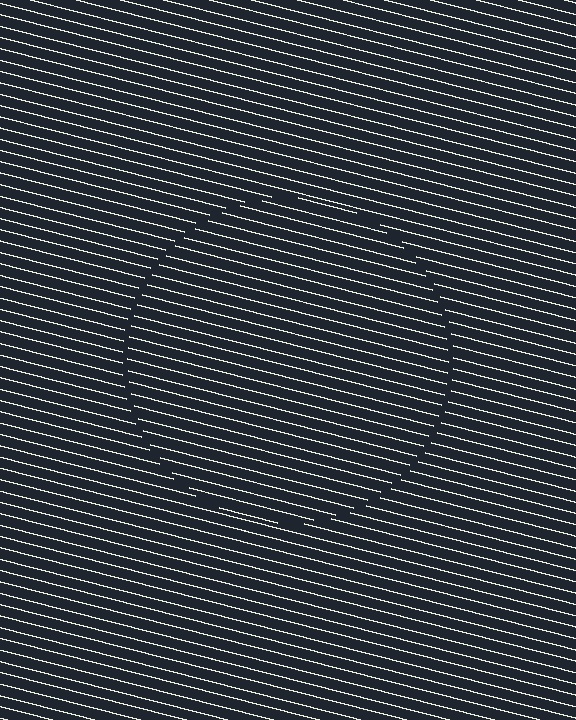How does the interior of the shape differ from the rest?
The interior of the shape contains the same grating, shifted by half a period — the contour is defined by the phase discontinuity where line-ends from the inner and outer gratings abut.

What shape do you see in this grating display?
An illusory circle. The interior of the shape contains the same grating, shifted by half a period — the contour is defined by the phase discontinuity where line-ends from the inner and outer gratings abut.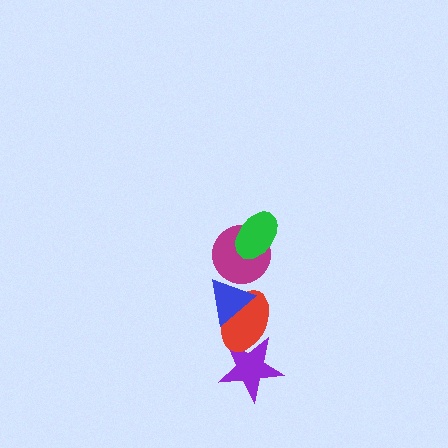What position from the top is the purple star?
The purple star is 5th from the top.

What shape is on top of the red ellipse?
The blue triangle is on top of the red ellipse.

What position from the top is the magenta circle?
The magenta circle is 2nd from the top.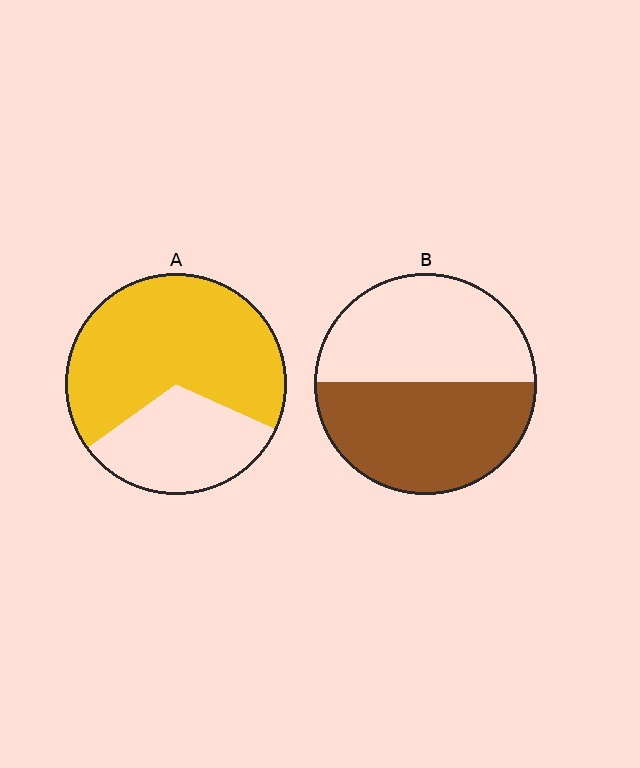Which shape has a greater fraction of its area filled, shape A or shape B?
Shape A.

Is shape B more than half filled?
Roughly half.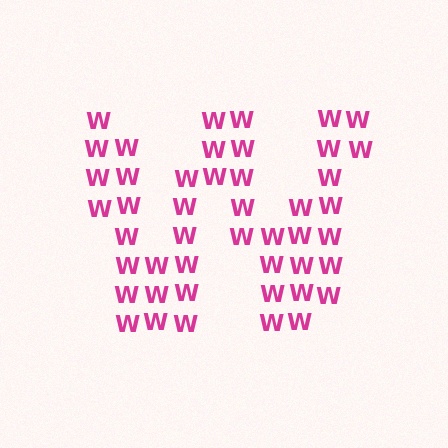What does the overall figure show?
The overall figure shows the letter W.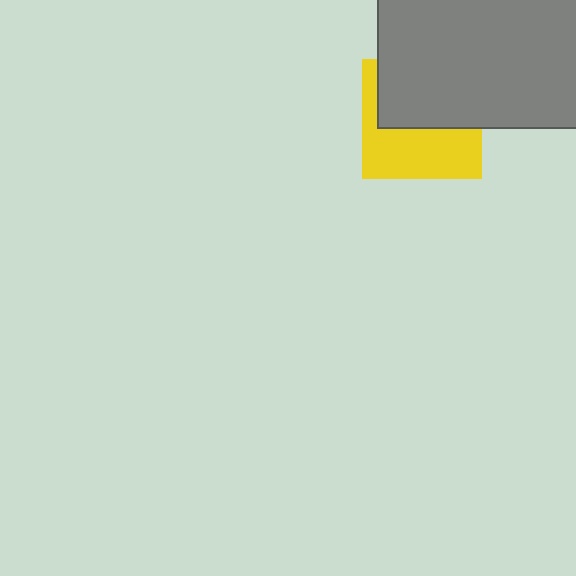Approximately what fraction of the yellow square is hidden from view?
Roughly 51% of the yellow square is hidden behind the gray rectangle.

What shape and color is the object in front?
The object in front is a gray rectangle.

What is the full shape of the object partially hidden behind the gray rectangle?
The partially hidden object is a yellow square.